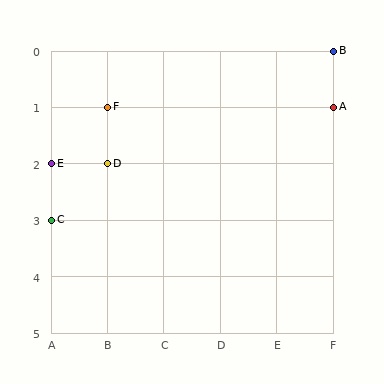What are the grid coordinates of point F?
Point F is at grid coordinates (B, 1).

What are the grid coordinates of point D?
Point D is at grid coordinates (B, 2).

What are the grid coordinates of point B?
Point B is at grid coordinates (F, 0).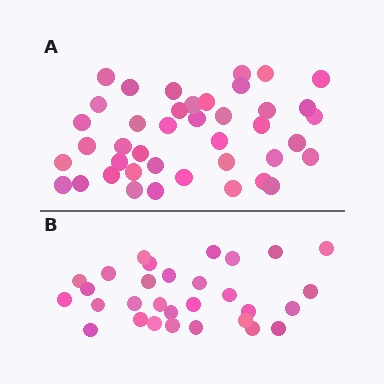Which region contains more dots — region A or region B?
Region A (the top region) has more dots.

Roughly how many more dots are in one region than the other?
Region A has roughly 12 or so more dots than region B.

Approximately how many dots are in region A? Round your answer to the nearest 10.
About 40 dots. (The exact count is 41, which rounds to 40.)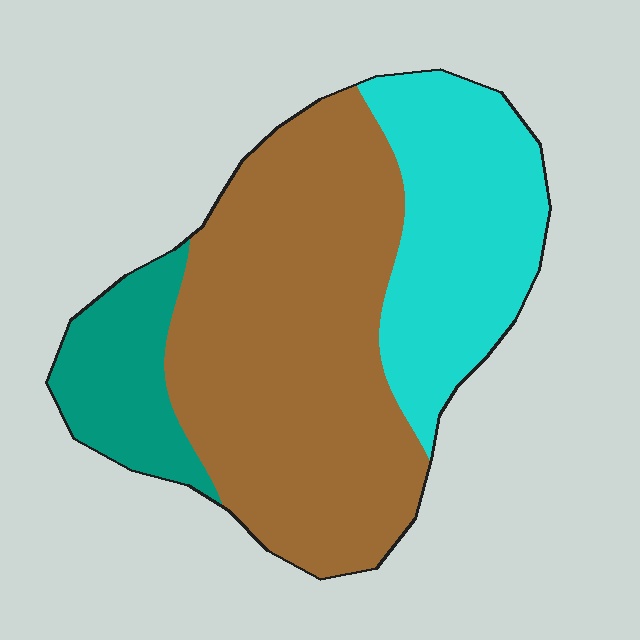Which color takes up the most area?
Brown, at roughly 55%.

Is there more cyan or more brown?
Brown.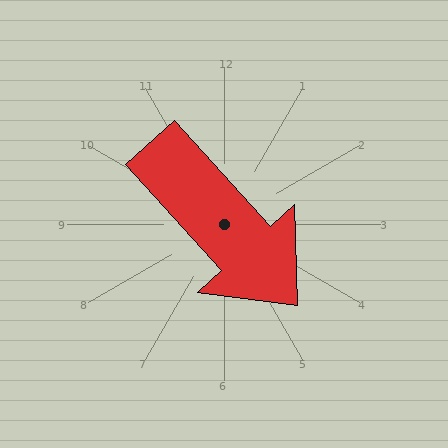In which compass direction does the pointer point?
Southeast.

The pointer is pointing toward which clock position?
Roughly 5 o'clock.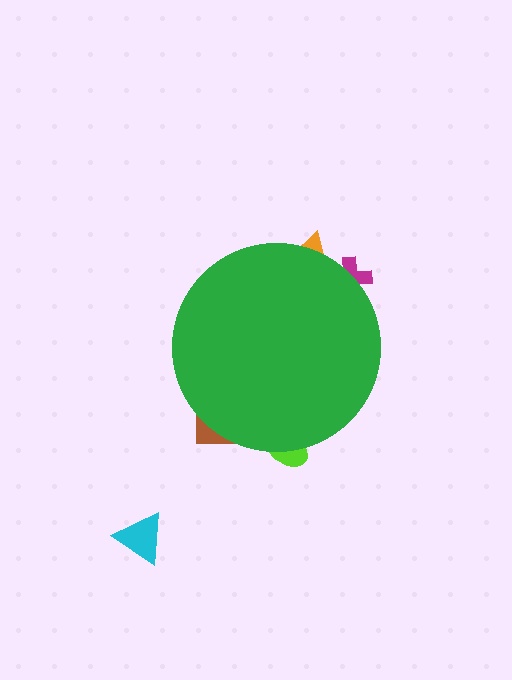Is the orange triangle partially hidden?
Yes, the orange triangle is partially hidden behind the green circle.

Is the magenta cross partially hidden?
Yes, the magenta cross is partially hidden behind the green circle.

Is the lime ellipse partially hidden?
Yes, the lime ellipse is partially hidden behind the green circle.